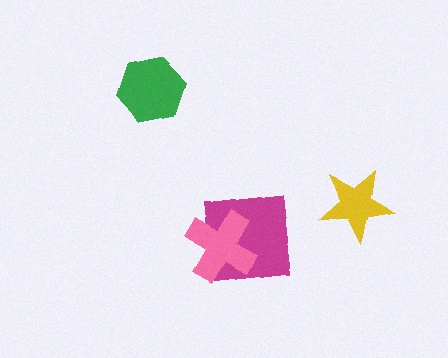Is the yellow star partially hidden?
No, no other shape covers it.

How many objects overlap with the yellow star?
0 objects overlap with the yellow star.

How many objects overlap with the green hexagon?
0 objects overlap with the green hexagon.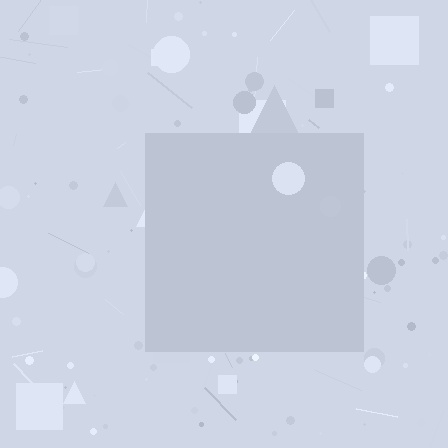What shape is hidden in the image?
A square is hidden in the image.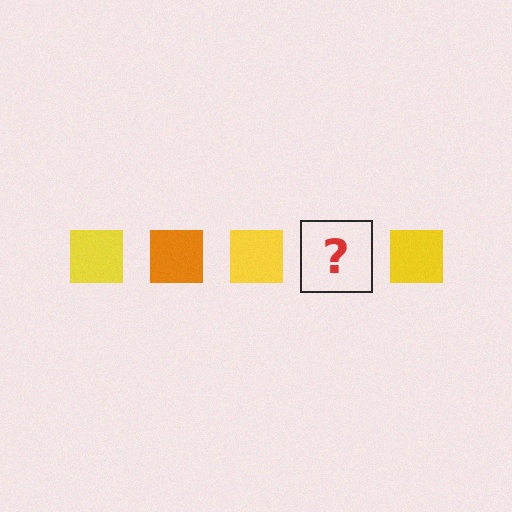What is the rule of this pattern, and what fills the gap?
The rule is that the pattern cycles through yellow, orange squares. The gap should be filled with an orange square.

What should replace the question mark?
The question mark should be replaced with an orange square.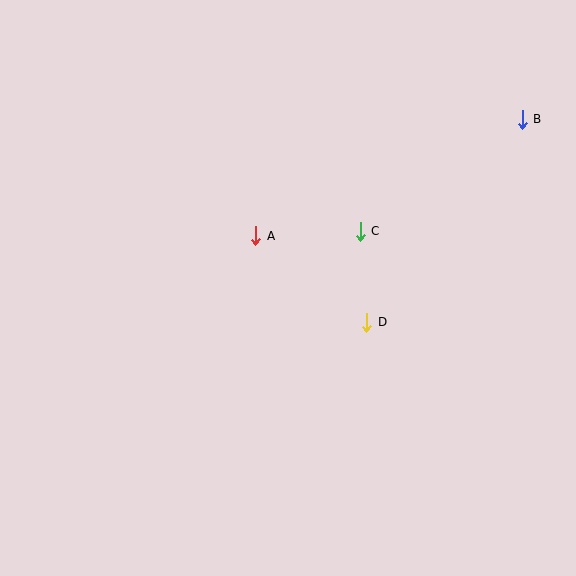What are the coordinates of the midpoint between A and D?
The midpoint between A and D is at (311, 279).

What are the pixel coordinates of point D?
Point D is at (367, 322).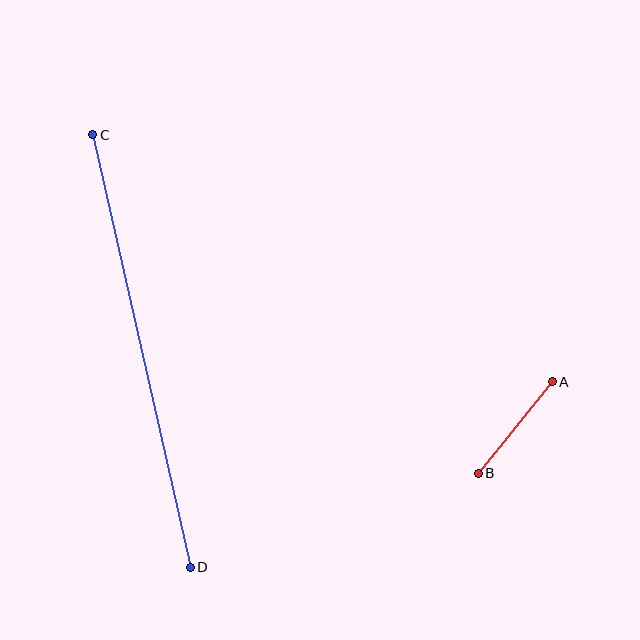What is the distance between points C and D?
The distance is approximately 443 pixels.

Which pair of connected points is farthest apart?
Points C and D are farthest apart.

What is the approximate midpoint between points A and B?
The midpoint is at approximately (515, 427) pixels.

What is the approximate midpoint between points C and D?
The midpoint is at approximately (142, 351) pixels.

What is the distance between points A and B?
The distance is approximately 118 pixels.